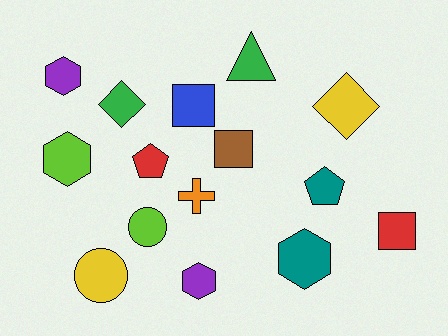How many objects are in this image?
There are 15 objects.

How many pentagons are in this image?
There are 2 pentagons.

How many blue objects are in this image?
There is 1 blue object.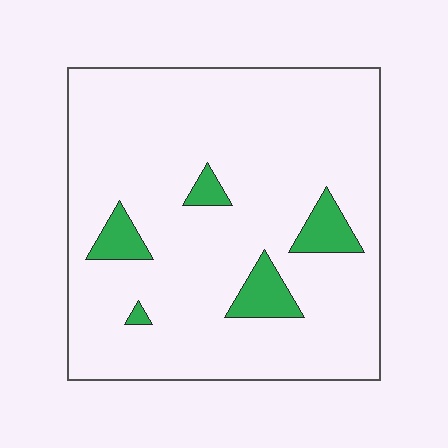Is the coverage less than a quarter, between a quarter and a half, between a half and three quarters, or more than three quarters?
Less than a quarter.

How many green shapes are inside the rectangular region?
5.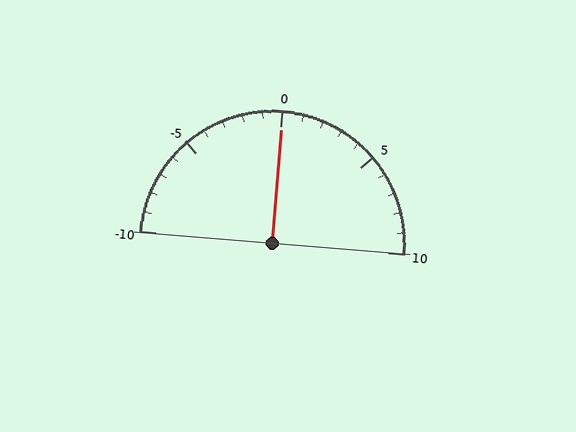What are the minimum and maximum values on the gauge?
The gauge ranges from -10 to 10.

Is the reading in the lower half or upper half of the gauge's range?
The reading is in the upper half of the range (-10 to 10).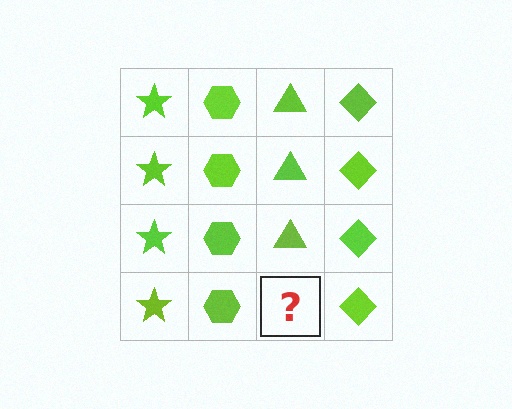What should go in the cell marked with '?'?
The missing cell should contain a lime triangle.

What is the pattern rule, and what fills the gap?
The rule is that each column has a consistent shape. The gap should be filled with a lime triangle.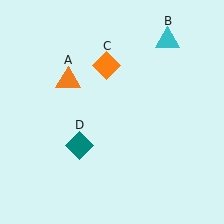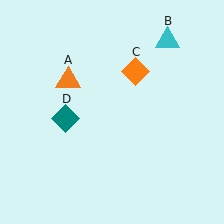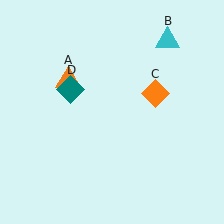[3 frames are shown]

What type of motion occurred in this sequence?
The orange diamond (object C), teal diamond (object D) rotated clockwise around the center of the scene.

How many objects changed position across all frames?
2 objects changed position: orange diamond (object C), teal diamond (object D).